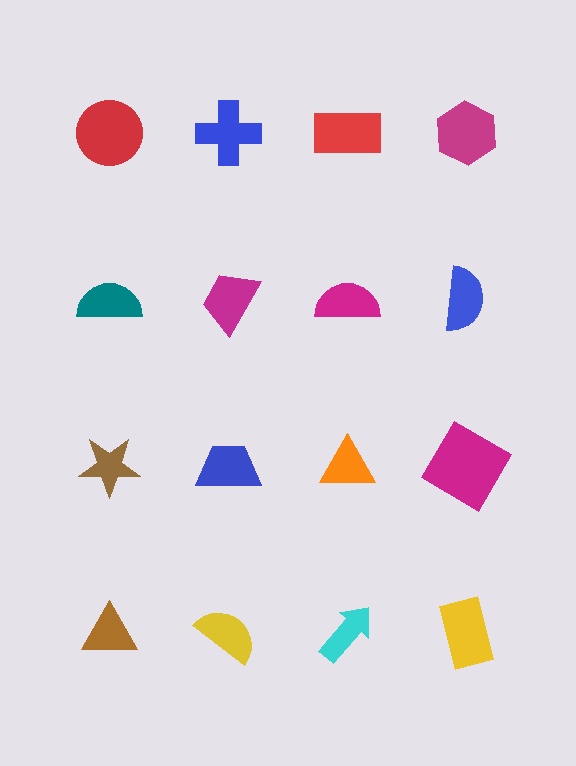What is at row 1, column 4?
A magenta hexagon.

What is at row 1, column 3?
A red rectangle.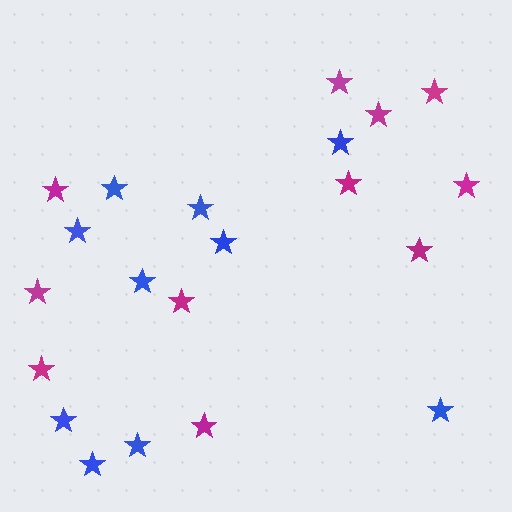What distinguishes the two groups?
There are 2 groups: one group of blue stars (10) and one group of magenta stars (11).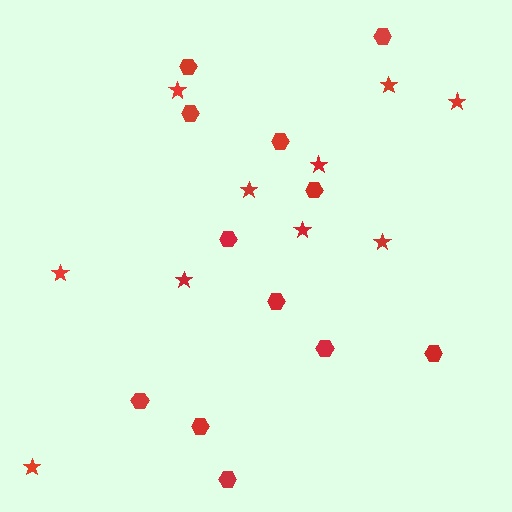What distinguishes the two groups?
There are 2 groups: one group of hexagons (12) and one group of stars (10).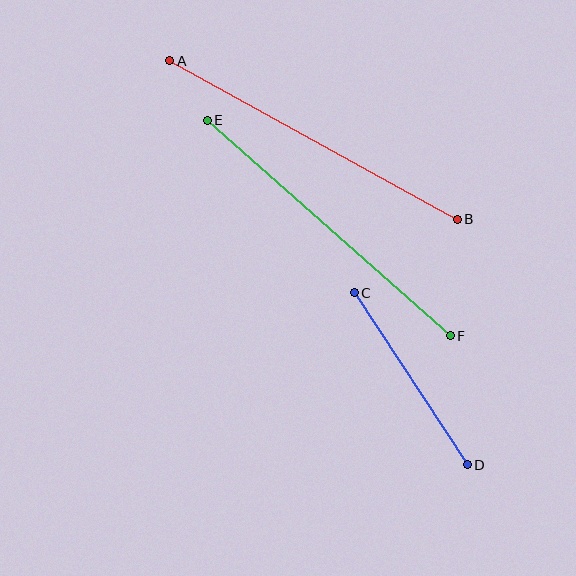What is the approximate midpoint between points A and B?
The midpoint is at approximately (313, 140) pixels.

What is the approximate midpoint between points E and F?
The midpoint is at approximately (329, 228) pixels.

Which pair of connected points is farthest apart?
Points A and B are farthest apart.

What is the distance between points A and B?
The distance is approximately 328 pixels.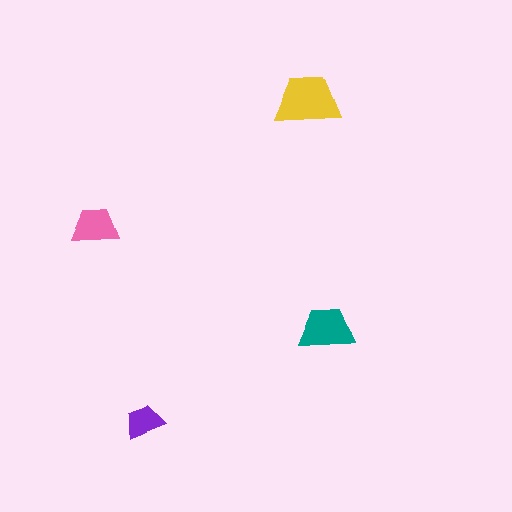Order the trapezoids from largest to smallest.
the yellow one, the teal one, the pink one, the purple one.